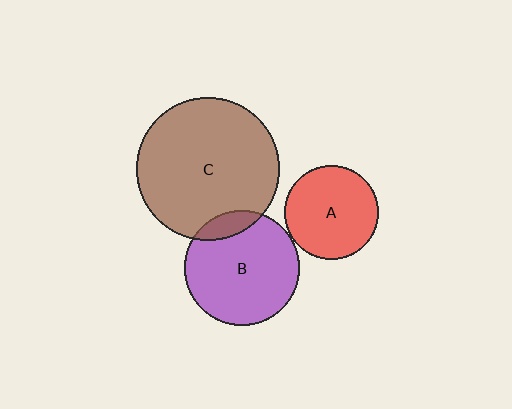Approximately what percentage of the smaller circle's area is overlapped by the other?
Approximately 10%.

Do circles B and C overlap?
Yes.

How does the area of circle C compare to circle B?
Approximately 1.5 times.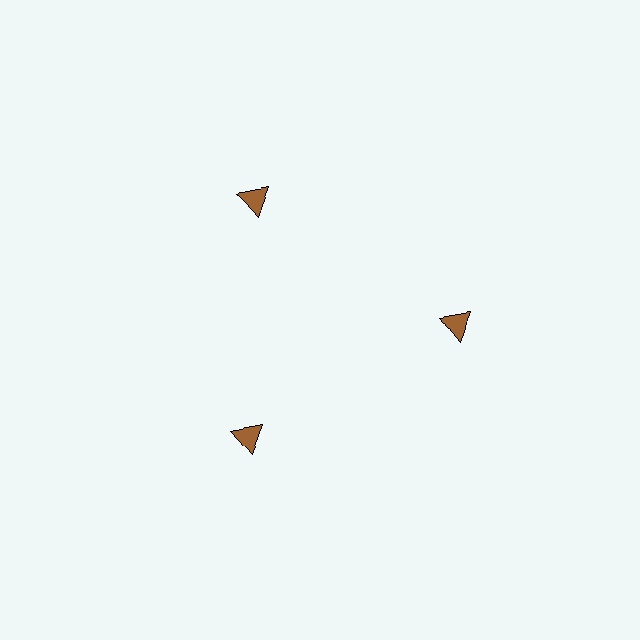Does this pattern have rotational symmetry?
Yes, this pattern has 3-fold rotational symmetry. It looks the same after rotating 120 degrees around the center.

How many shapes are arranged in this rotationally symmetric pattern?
There are 3 shapes, arranged in 3 groups of 1.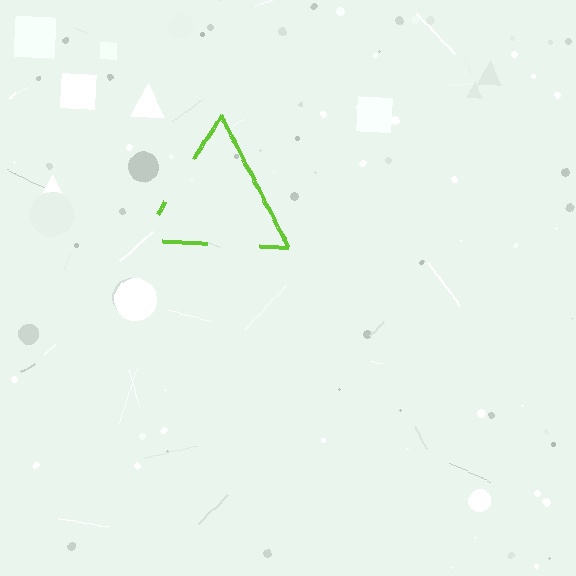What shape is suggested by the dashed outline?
The dashed outline suggests a triangle.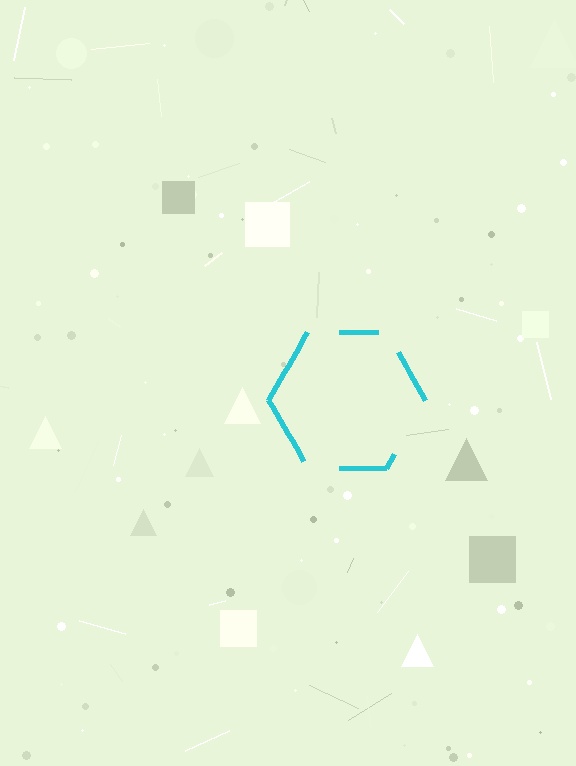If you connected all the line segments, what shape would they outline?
They would outline a hexagon.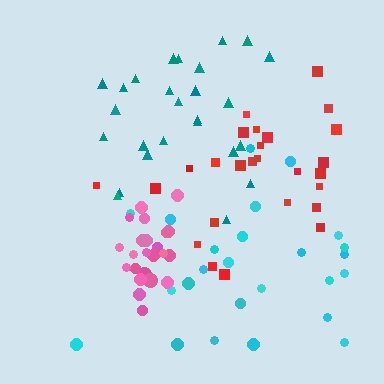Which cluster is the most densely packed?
Pink.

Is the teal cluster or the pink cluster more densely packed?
Pink.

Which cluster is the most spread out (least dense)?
Cyan.